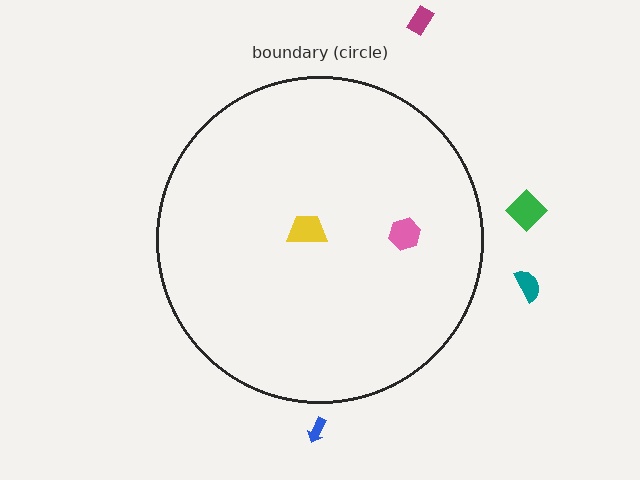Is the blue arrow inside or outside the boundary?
Outside.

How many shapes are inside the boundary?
2 inside, 4 outside.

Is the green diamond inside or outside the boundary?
Outside.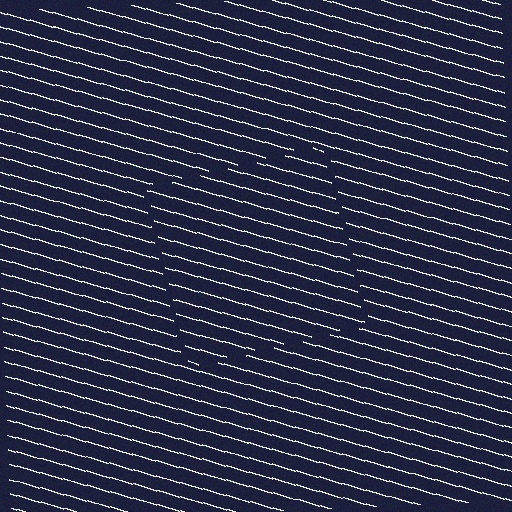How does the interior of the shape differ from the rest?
The interior of the shape contains the same grating, shifted by half a period — the contour is defined by the phase discontinuity where line-ends from the inner and outer gratings abut.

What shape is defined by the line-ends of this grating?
An illusory square. The interior of the shape contains the same grating, shifted by half a period — the contour is defined by the phase discontinuity where line-ends from the inner and outer gratings abut.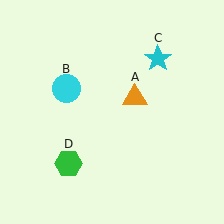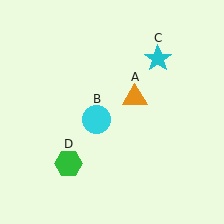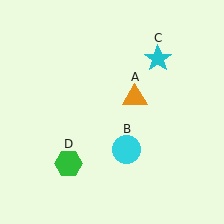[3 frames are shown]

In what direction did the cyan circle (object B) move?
The cyan circle (object B) moved down and to the right.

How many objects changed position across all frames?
1 object changed position: cyan circle (object B).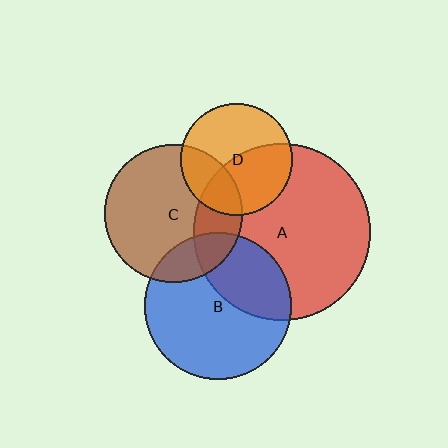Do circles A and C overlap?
Yes.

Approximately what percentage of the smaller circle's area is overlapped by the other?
Approximately 25%.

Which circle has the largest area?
Circle A (red).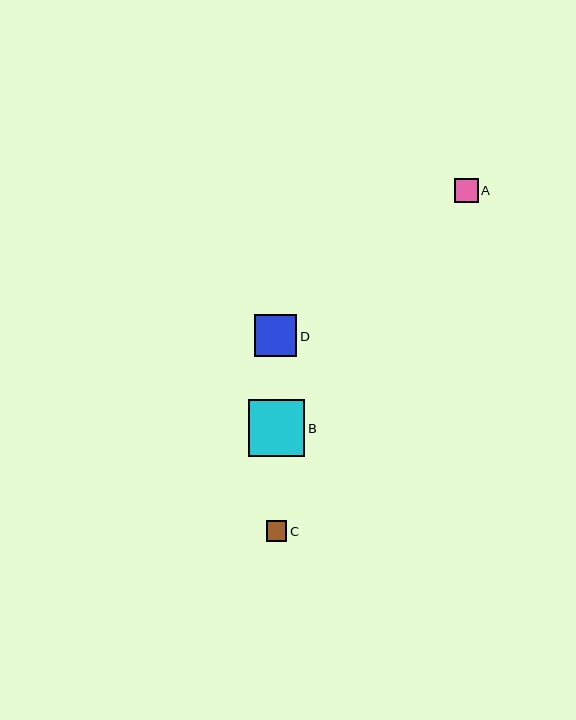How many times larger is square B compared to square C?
Square B is approximately 2.8 times the size of square C.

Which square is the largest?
Square B is the largest with a size of approximately 57 pixels.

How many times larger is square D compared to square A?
Square D is approximately 1.8 times the size of square A.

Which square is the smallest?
Square C is the smallest with a size of approximately 20 pixels.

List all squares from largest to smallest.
From largest to smallest: B, D, A, C.